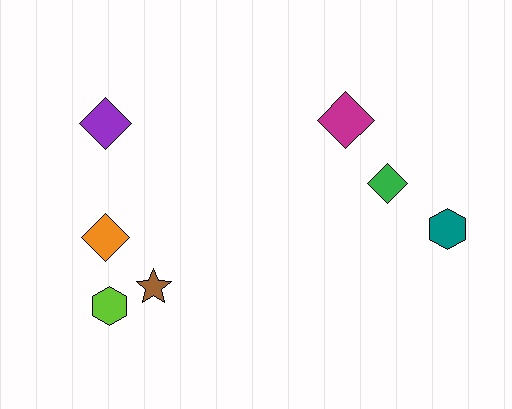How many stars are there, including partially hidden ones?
There is 1 star.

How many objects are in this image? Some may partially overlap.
There are 7 objects.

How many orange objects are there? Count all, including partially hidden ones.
There is 1 orange object.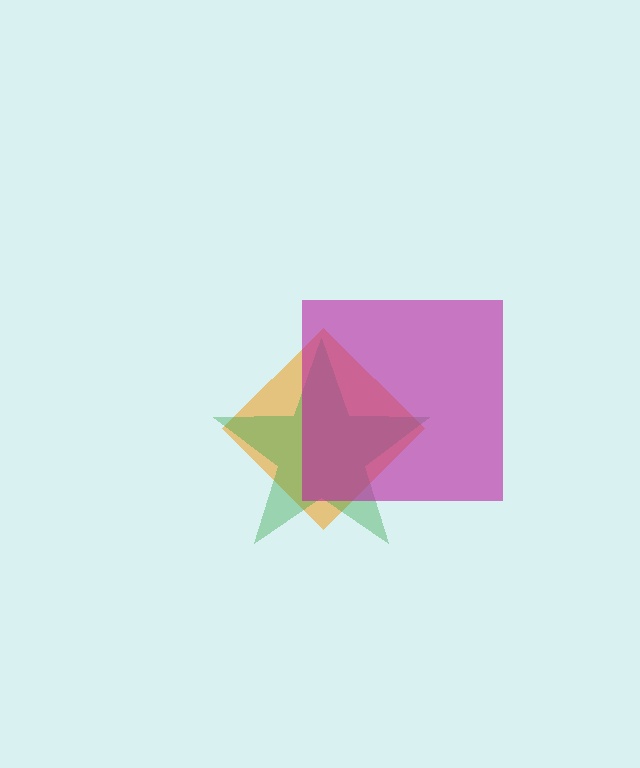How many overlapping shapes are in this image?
There are 3 overlapping shapes in the image.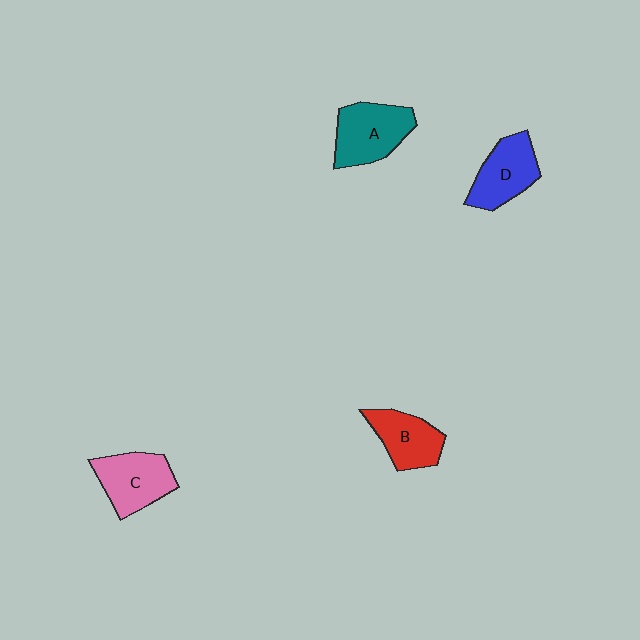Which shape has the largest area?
Shape A (teal).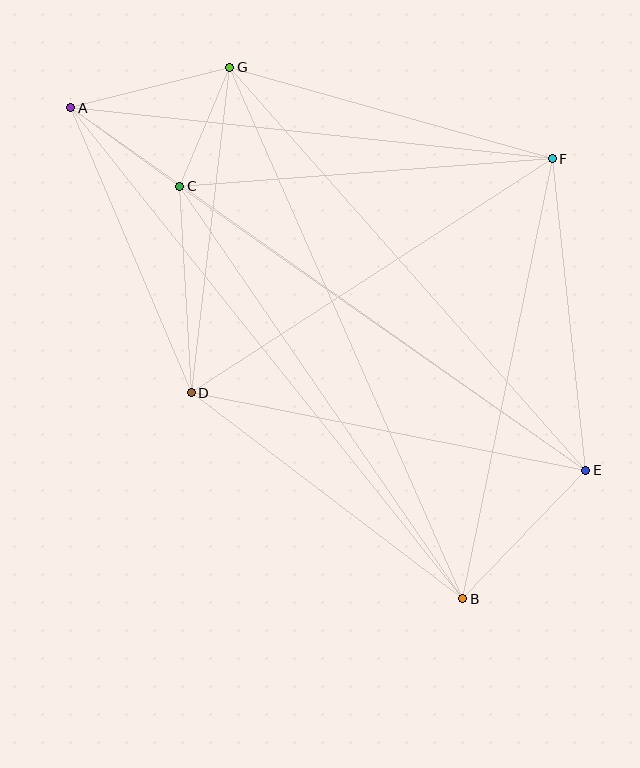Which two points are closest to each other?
Points C and G are closest to each other.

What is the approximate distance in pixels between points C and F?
The distance between C and F is approximately 374 pixels.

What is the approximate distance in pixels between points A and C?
The distance between A and C is approximately 134 pixels.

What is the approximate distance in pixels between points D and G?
The distance between D and G is approximately 327 pixels.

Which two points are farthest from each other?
Points A and E are farthest from each other.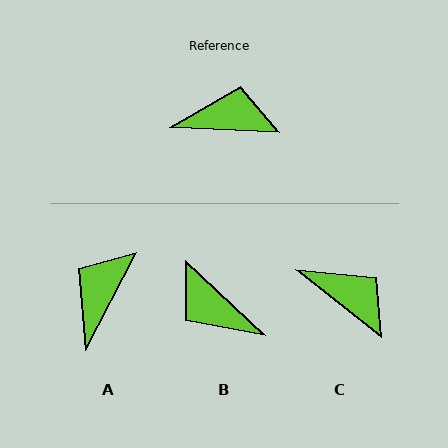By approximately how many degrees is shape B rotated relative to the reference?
Approximately 139 degrees counter-clockwise.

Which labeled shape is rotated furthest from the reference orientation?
B, about 139 degrees away.